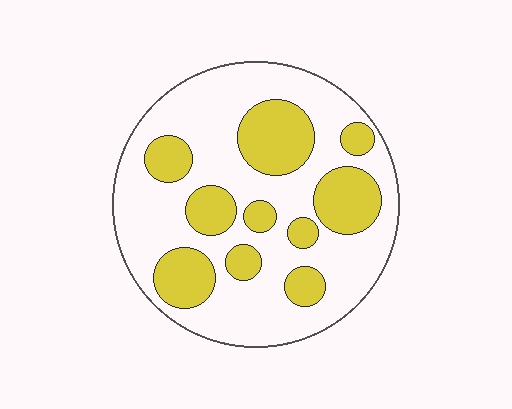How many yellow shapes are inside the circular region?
10.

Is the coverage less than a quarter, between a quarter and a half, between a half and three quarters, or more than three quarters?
Between a quarter and a half.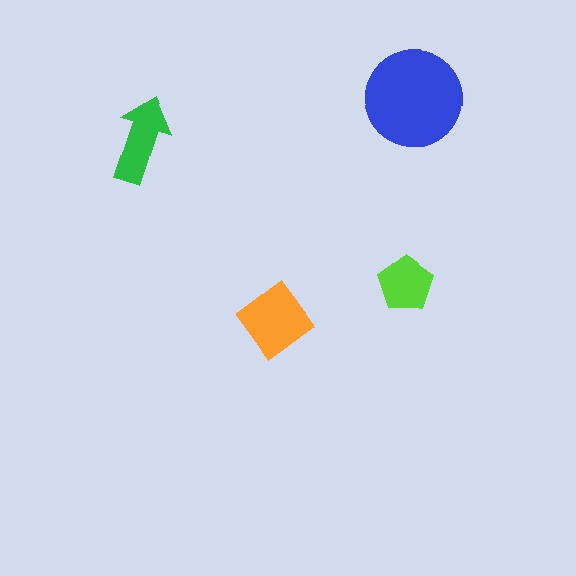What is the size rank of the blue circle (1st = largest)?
1st.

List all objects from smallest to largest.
The lime pentagon, the green arrow, the orange diamond, the blue circle.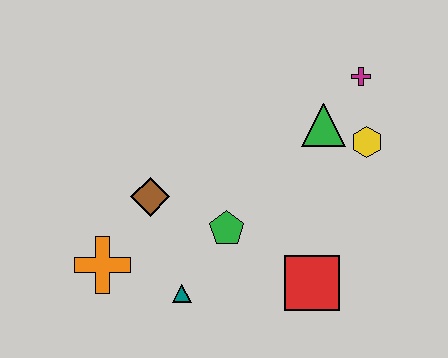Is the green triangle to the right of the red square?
Yes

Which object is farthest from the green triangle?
The orange cross is farthest from the green triangle.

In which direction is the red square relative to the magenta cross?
The red square is below the magenta cross.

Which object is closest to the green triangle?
The yellow hexagon is closest to the green triangle.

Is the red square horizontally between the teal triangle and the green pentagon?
No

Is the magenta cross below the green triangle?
No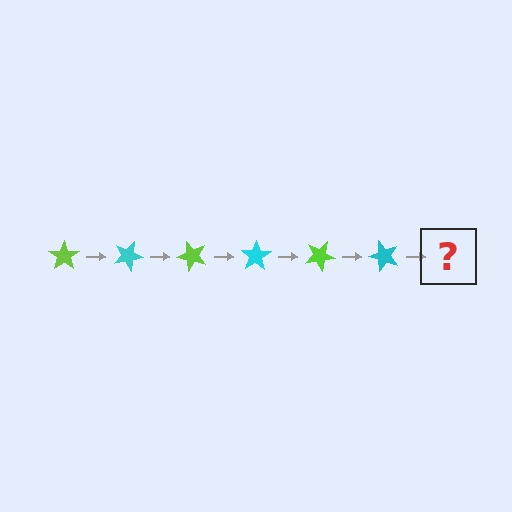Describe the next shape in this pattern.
It should be a lime star, rotated 150 degrees from the start.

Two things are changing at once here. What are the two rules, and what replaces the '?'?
The two rules are that it rotates 25 degrees each step and the color cycles through lime and cyan. The '?' should be a lime star, rotated 150 degrees from the start.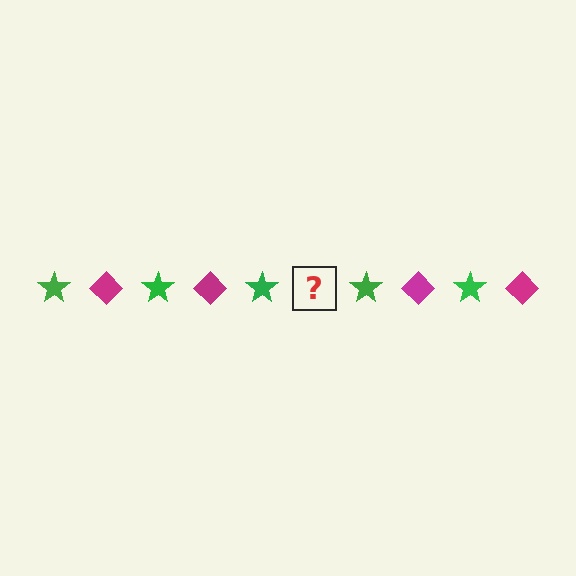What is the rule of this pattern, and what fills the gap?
The rule is that the pattern alternates between green star and magenta diamond. The gap should be filled with a magenta diamond.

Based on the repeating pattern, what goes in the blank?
The blank should be a magenta diamond.